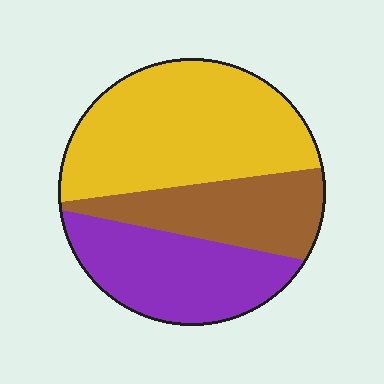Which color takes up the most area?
Yellow, at roughly 45%.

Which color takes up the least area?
Brown, at roughly 25%.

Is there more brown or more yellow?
Yellow.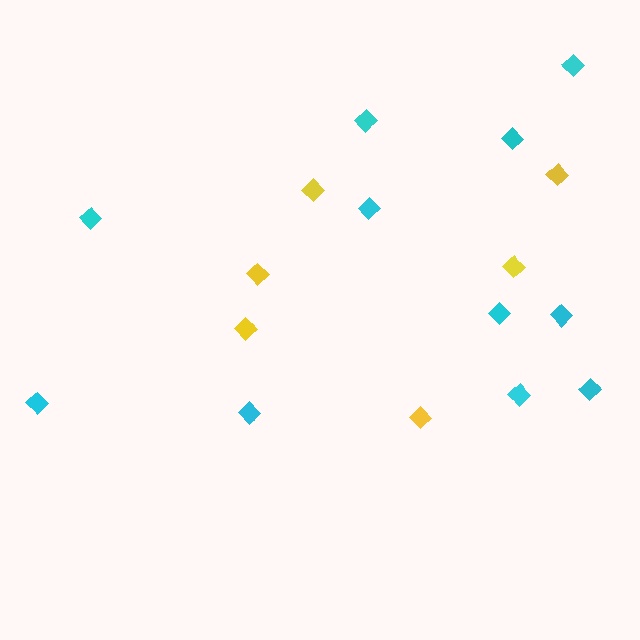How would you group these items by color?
There are 2 groups: one group of yellow diamonds (6) and one group of cyan diamonds (11).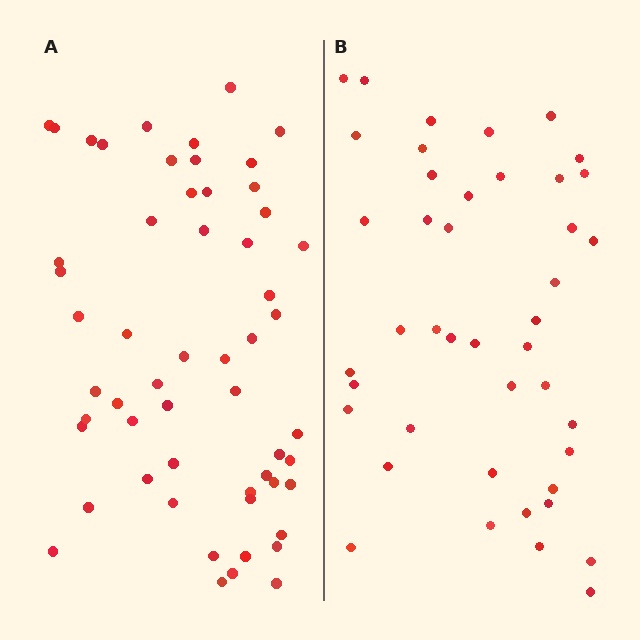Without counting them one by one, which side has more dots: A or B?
Region A (the left region) has more dots.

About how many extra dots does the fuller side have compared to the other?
Region A has approximately 15 more dots than region B.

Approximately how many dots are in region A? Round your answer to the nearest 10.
About 60 dots. (The exact count is 56, which rounds to 60.)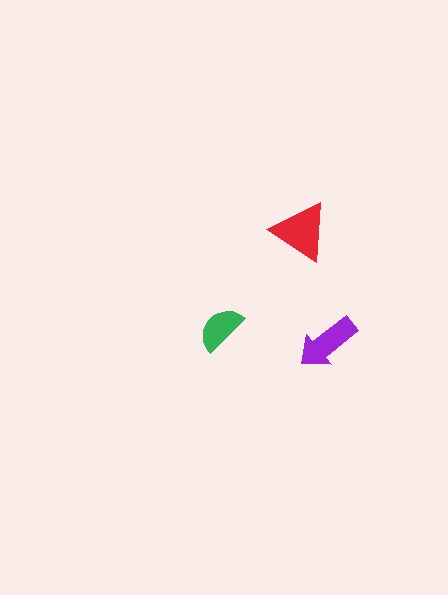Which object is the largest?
The red triangle.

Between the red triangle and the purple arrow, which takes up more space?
The red triangle.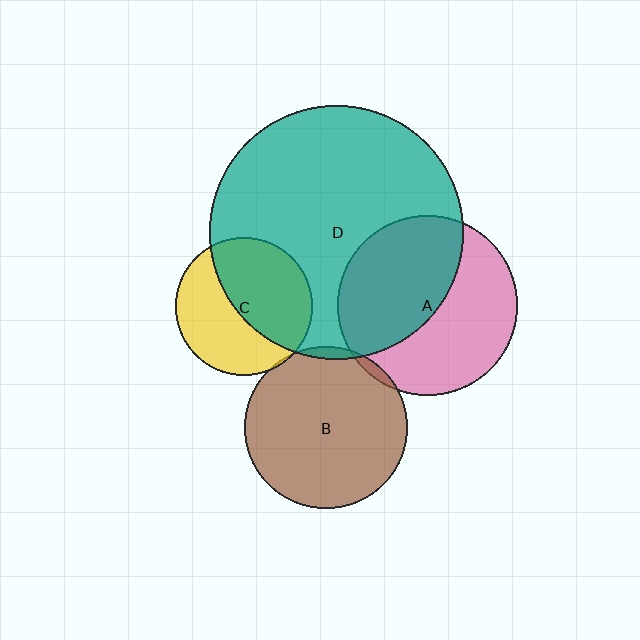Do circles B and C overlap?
Yes.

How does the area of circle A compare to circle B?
Approximately 1.2 times.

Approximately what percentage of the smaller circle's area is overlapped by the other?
Approximately 5%.